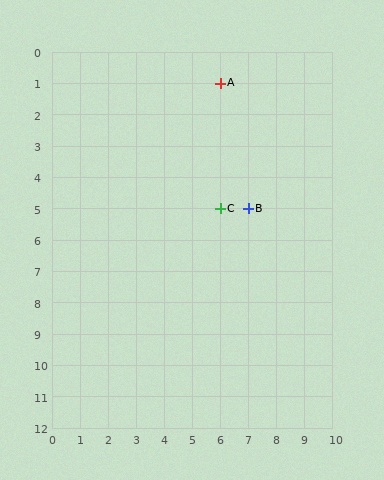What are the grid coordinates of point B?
Point B is at grid coordinates (7, 5).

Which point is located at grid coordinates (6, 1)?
Point A is at (6, 1).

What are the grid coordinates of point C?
Point C is at grid coordinates (6, 5).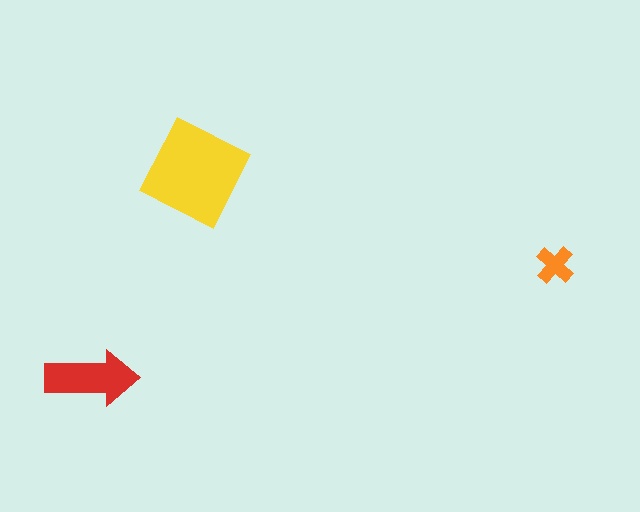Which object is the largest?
The yellow square.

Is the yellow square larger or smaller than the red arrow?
Larger.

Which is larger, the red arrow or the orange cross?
The red arrow.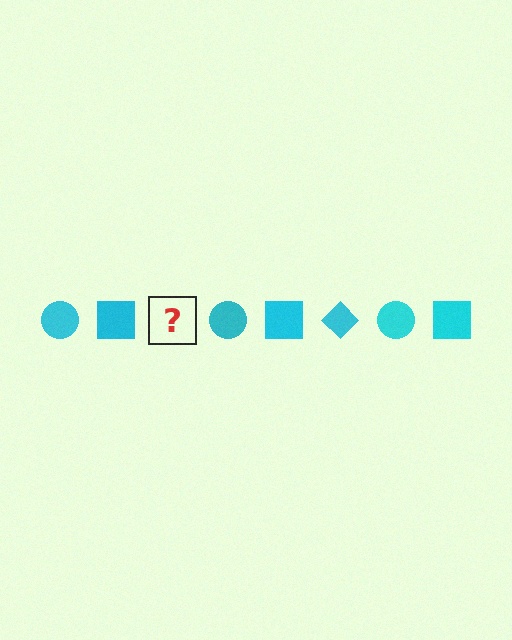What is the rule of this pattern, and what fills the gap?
The rule is that the pattern cycles through circle, square, diamond shapes in cyan. The gap should be filled with a cyan diamond.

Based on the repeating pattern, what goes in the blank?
The blank should be a cyan diamond.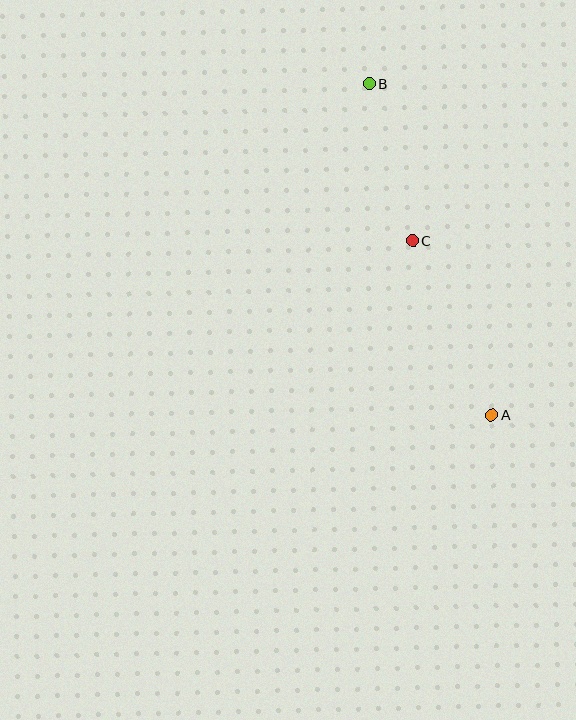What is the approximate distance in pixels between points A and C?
The distance between A and C is approximately 192 pixels.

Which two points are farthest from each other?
Points A and B are farthest from each other.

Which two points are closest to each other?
Points B and C are closest to each other.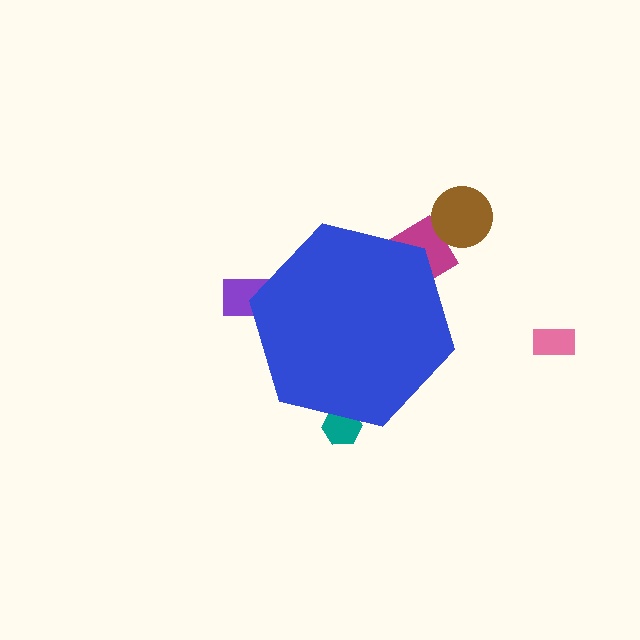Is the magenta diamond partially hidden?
Yes, the magenta diamond is partially hidden behind the blue hexagon.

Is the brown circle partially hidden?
No, the brown circle is fully visible.